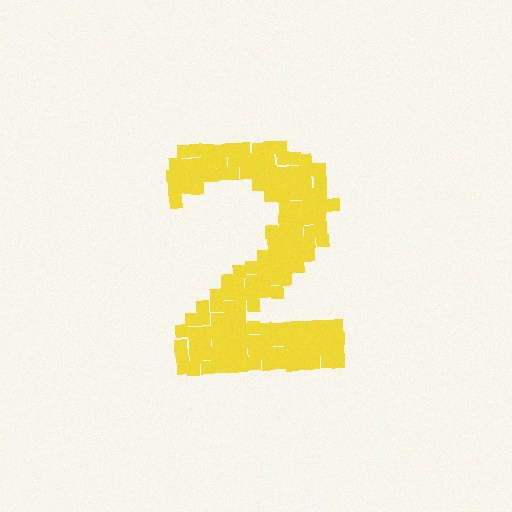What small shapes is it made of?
It is made of small squares.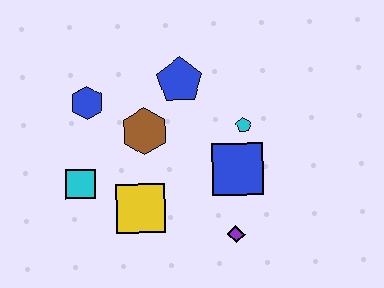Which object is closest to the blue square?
The cyan pentagon is closest to the blue square.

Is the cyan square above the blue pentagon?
No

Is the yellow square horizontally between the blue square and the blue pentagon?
No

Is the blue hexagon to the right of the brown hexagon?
No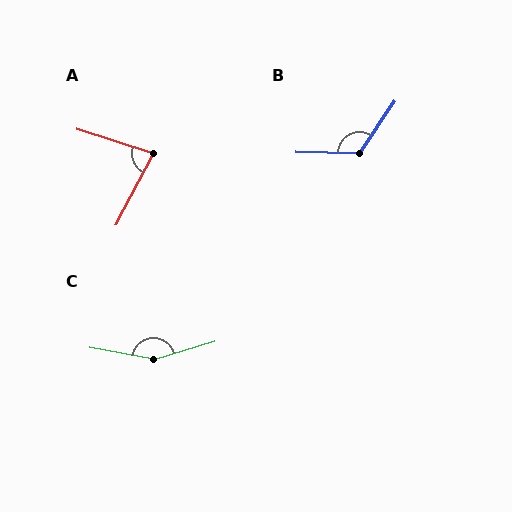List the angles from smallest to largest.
A (80°), B (122°), C (153°).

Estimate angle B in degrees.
Approximately 122 degrees.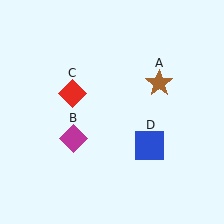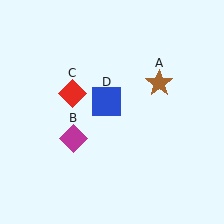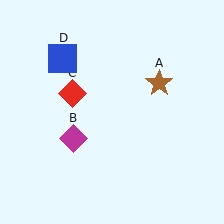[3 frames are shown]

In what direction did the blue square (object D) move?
The blue square (object D) moved up and to the left.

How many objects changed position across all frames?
1 object changed position: blue square (object D).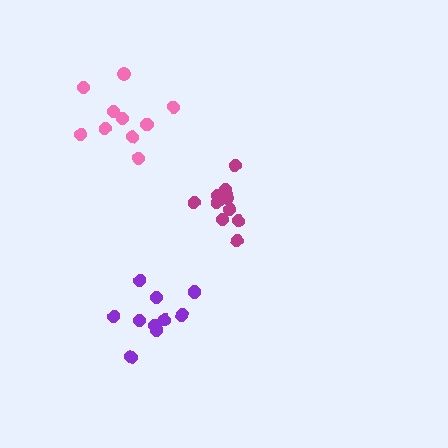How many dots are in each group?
Group 1: 10 dots, Group 2: 10 dots, Group 3: 11 dots (31 total).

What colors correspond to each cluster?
The clusters are colored: purple, pink, magenta.